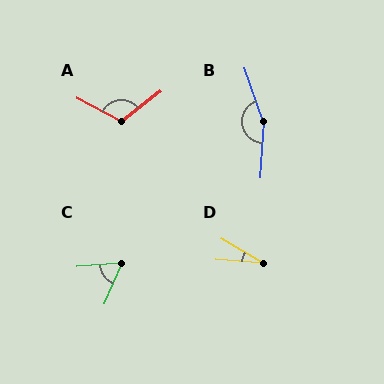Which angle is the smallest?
D, at approximately 26 degrees.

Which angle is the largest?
B, at approximately 158 degrees.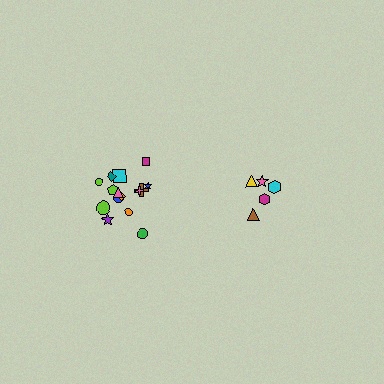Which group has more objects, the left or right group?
The left group.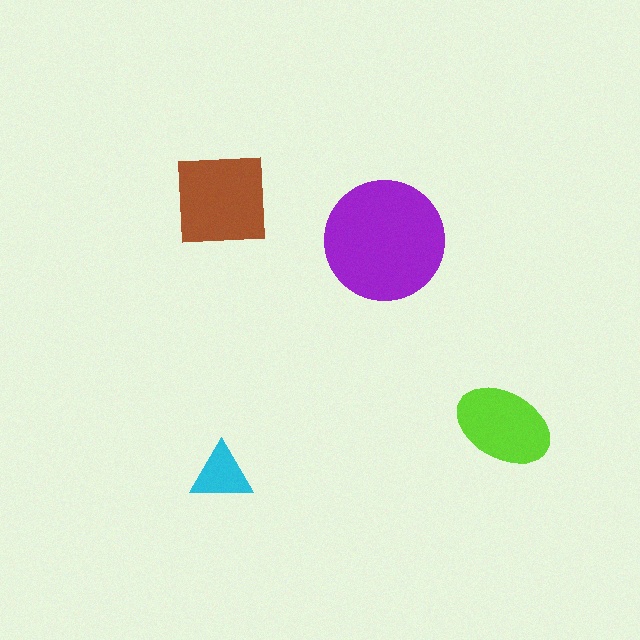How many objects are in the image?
There are 4 objects in the image.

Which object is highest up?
The brown square is topmost.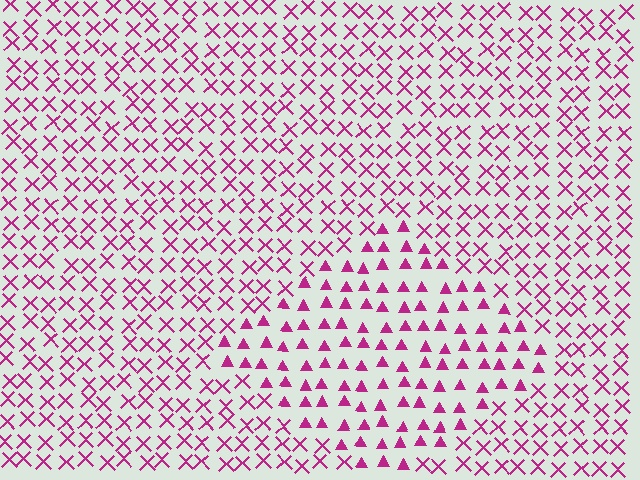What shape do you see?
I see a diamond.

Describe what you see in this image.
The image is filled with small magenta elements arranged in a uniform grid. A diamond-shaped region contains triangles, while the surrounding area contains X marks. The boundary is defined purely by the change in element shape.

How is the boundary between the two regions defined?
The boundary is defined by a change in element shape: triangles inside vs. X marks outside. All elements share the same color and spacing.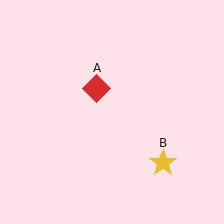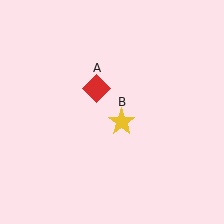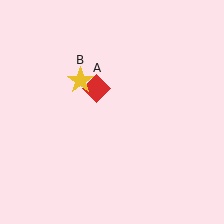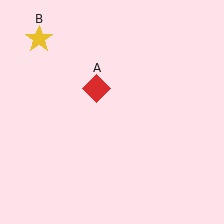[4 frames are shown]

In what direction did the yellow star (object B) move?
The yellow star (object B) moved up and to the left.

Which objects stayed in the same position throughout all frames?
Red diamond (object A) remained stationary.